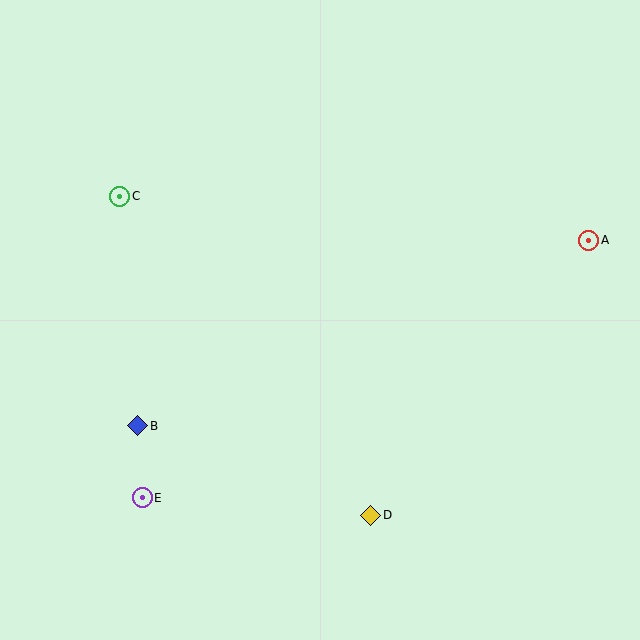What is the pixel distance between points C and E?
The distance between C and E is 302 pixels.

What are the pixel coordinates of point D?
Point D is at (371, 515).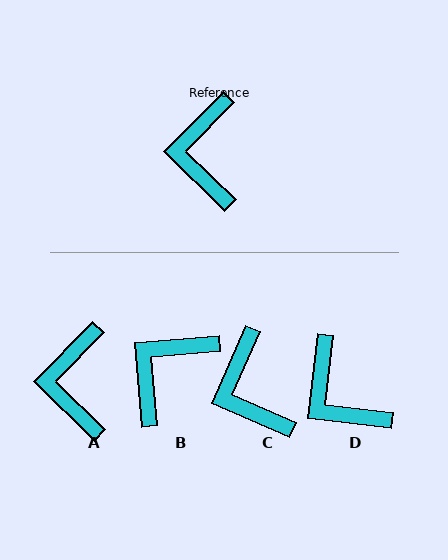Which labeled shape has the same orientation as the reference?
A.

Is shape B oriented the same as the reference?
No, it is off by about 41 degrees.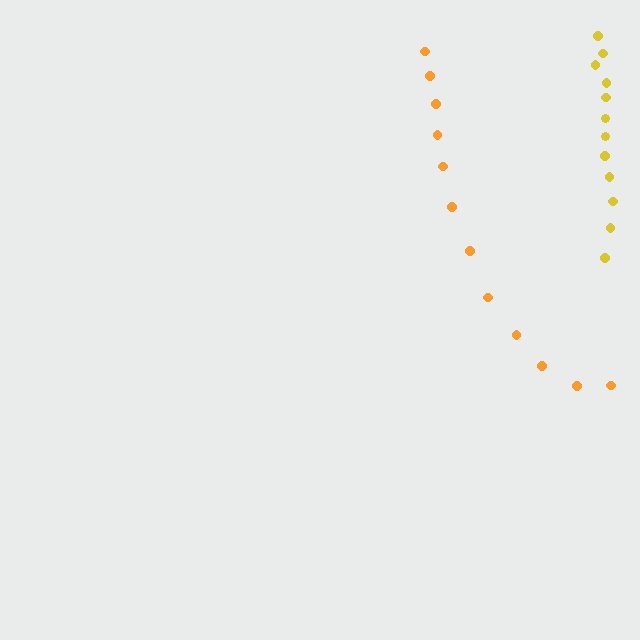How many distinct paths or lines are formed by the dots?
There are 2 distinct paths.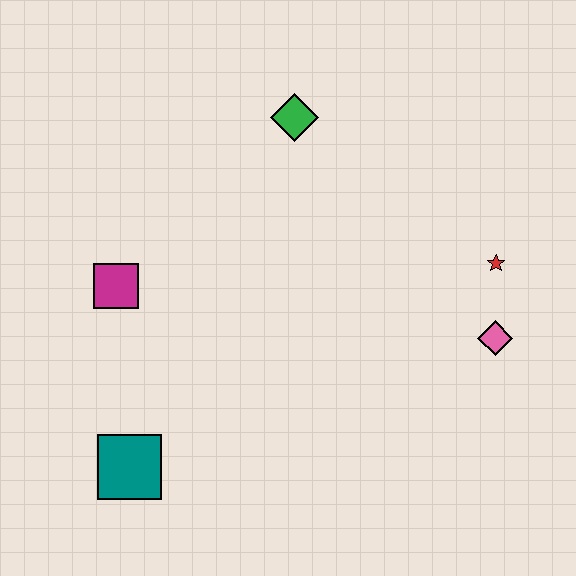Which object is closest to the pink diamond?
The red star is closest to the pink diamond.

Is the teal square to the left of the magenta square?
No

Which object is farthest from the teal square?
The red star is farthest from the teal square.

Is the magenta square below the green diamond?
Yes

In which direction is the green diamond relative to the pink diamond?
The green diamond is above the pink diamond.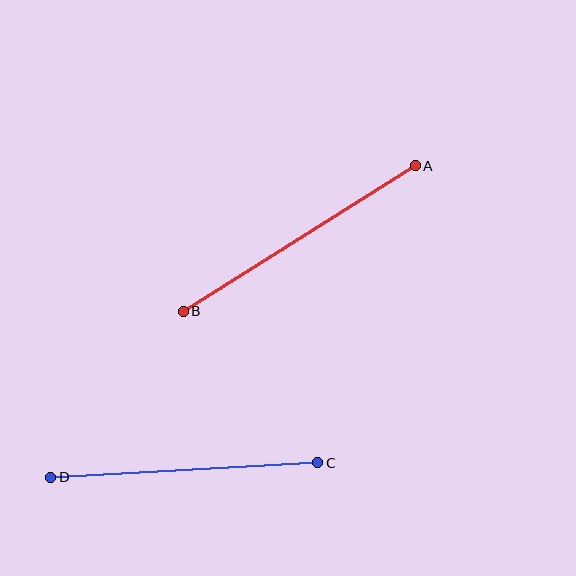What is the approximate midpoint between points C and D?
The midpoint is at approximately (184, 470) pixels.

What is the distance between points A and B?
The distance is approximately 274 pixels.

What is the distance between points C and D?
The distance is approximately 267 pixels.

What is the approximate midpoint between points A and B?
The midpoint is at approximately (299, 238) pixels.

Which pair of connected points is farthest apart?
Points A and B are farthest apart.